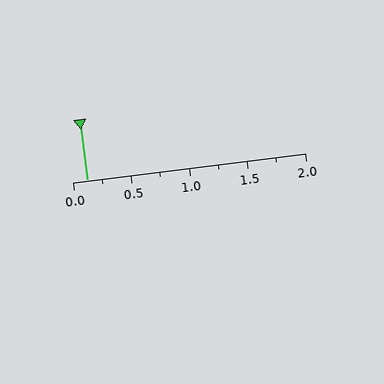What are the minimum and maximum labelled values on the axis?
The axis runs from 0.0 to 2.0.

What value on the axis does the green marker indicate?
The marker indicates approximately 0.12.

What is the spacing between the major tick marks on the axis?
The major ticks are spaced 0.5 apart.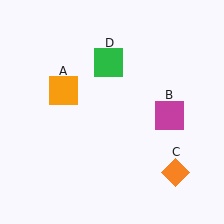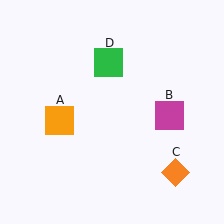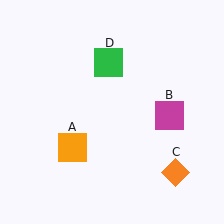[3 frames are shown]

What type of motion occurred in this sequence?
The orange square (object A) rotated counterclockwise around the center of the scene.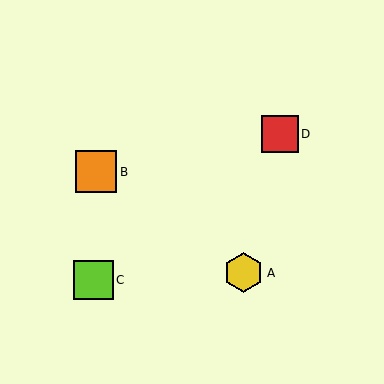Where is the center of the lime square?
The center of the lime square is at (94, 280).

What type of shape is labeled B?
Shape B is an orange square.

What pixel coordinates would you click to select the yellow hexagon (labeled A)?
Click at (244, 273) to select the yellow hexagon A.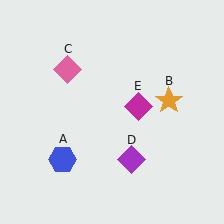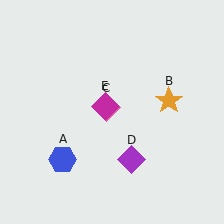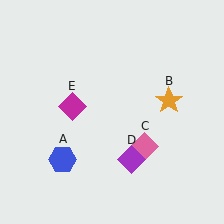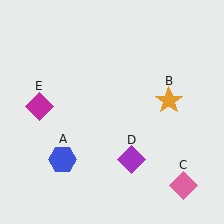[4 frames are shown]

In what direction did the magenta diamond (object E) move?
The magenta diamond (object E) moved left.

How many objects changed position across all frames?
2 objects changed position: pink diamond (object C), magenta diamond (object E).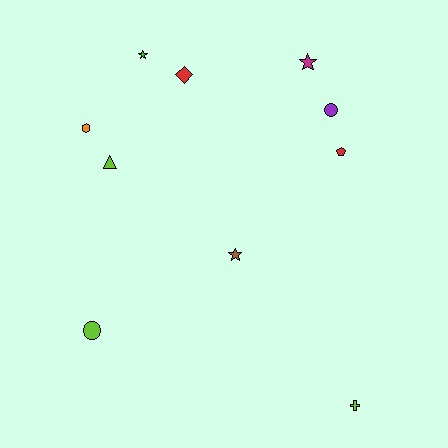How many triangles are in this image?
There is 1 triangle.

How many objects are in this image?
There are 10 objects.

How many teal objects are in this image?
There are no teal objects.